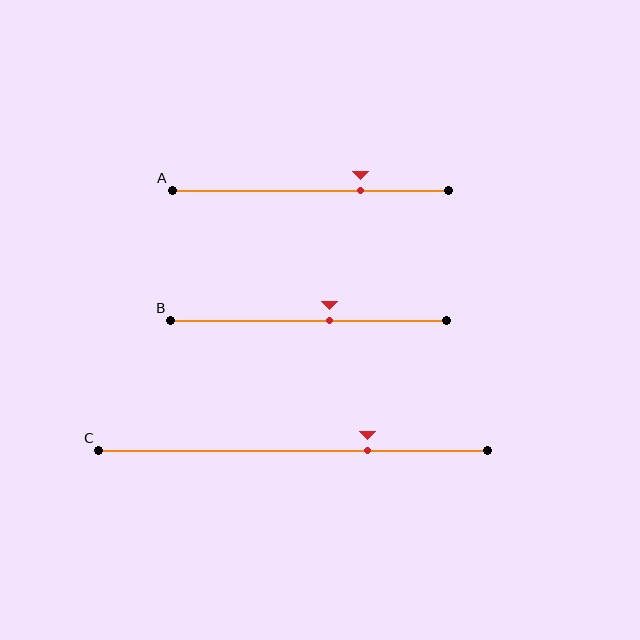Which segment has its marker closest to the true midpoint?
Segment B has its marker closest to the true midpoint.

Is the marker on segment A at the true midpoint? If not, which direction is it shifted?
No, the marker on segment A is shifted to the right by about 18% of the segment length.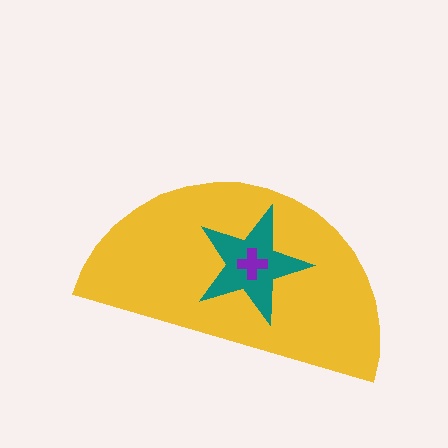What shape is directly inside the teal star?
The purple cross.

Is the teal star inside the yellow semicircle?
Yes.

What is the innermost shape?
The purple cross.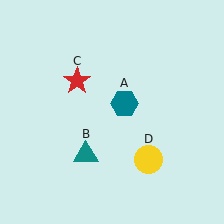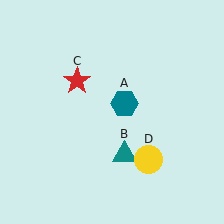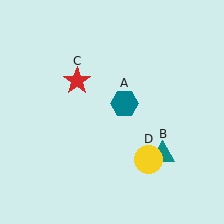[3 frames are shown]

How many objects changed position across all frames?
1 object changed position: teal triangle (object B).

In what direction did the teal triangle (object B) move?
The teal triangle (object B) moved right.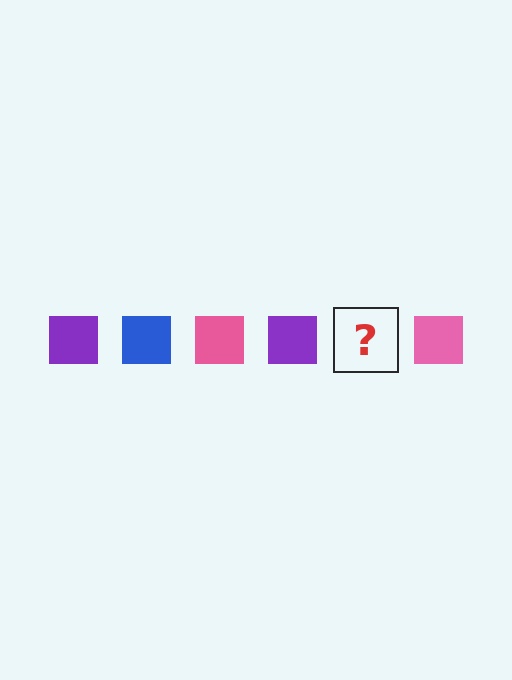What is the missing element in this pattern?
The missing element is a blue square.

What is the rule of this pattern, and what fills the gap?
The rule is that the pattern cycles through purple, blue, pink squares. The gap should be filled with a blue square.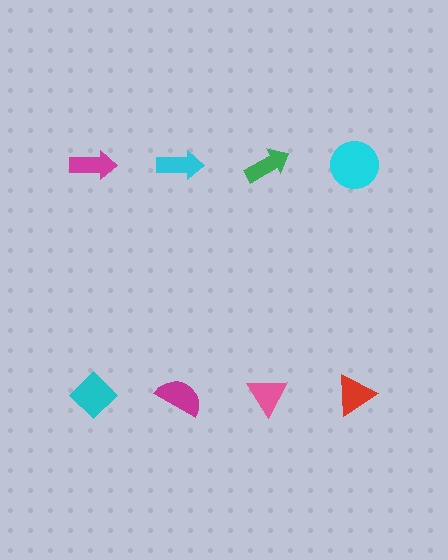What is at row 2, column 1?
A cyan diamond.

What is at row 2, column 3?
A pink triangle.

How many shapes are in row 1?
4 shapes.